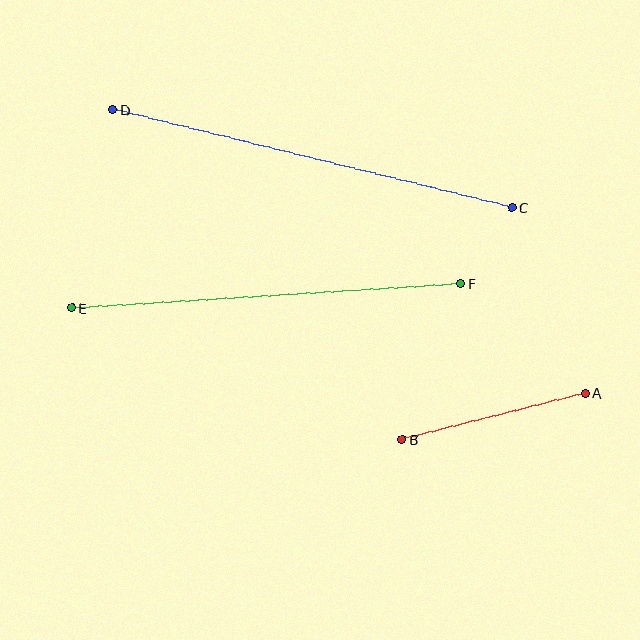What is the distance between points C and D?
The distance is approximately 411 pixels.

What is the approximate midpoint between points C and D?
The midpoint is at approximately (312, 158) pixels.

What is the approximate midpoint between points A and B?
The midpoint is at approximately (493, 416) pixels.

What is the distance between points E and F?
The distance is approximately 390 pixels.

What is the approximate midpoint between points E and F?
The midpoint is at approximately (266, 296) pixels.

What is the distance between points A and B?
The distance is approximately 189 pixels.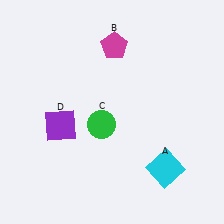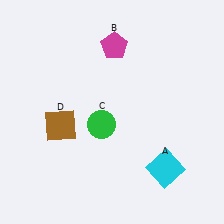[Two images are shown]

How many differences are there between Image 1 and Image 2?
There is 1 difference between the two images.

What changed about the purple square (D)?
In Image 1, D is purple. In Image 2, it changed to brown.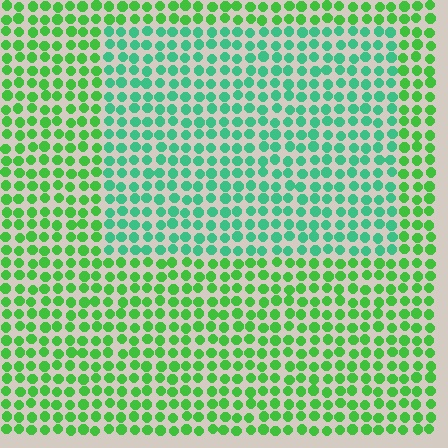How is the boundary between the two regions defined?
The boundary is defined purely by a slight shift in hue (about 36 degrees). Spacing, size, and orientation are identical on both sides.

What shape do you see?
I see a rectangle.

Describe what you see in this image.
The image is filled with small green elements in a uniform arrangement. A rectangle-shaped region is visible where the elements are tinted to a slightly different hue, forming a subtle color boundary.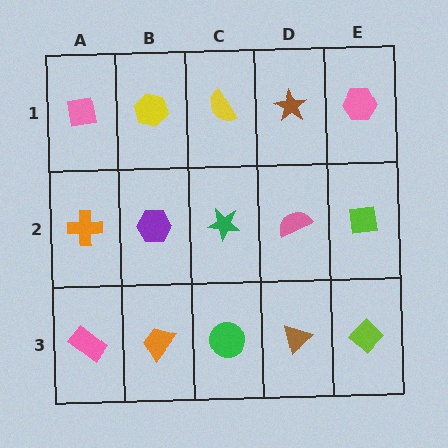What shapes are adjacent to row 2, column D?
A brown star (row 1, column D), a brown triangle (row 3, column D), a green star (row 2, column C), a lime square (row 2, column E).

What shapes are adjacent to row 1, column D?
A pink semicircle (row 2, column D), a yellow semicircle (row 1, column C), a pink hexagon (row 1, column E).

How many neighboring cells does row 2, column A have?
3.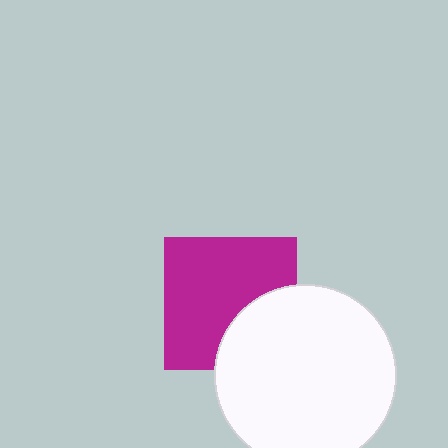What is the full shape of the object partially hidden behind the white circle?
The partially hidden object is a magenta square.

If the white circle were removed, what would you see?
You would see the complete magenta square.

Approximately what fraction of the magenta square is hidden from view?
Roughly 30% of the magenta square is hidden behind the white circle.